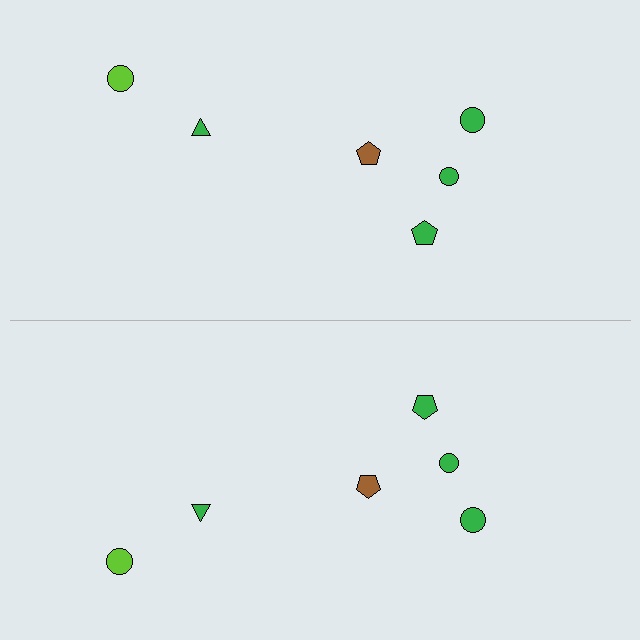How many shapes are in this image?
There are 12 shapes in this image.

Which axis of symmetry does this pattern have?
The pattern has a horizontal axis of symmetry running through the center of the image.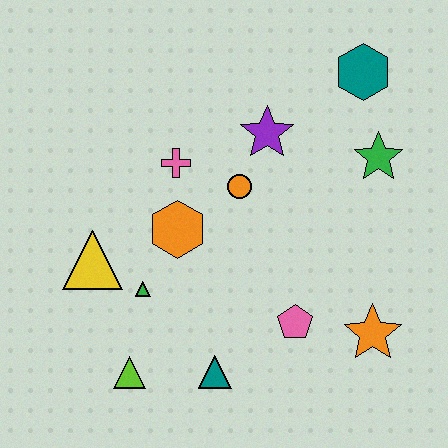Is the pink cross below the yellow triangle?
No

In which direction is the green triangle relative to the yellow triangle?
The green triangle is to the right of the yellow triangle.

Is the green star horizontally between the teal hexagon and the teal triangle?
No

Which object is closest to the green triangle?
The yellow triangle is closest to the green triangle.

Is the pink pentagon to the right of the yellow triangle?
Yes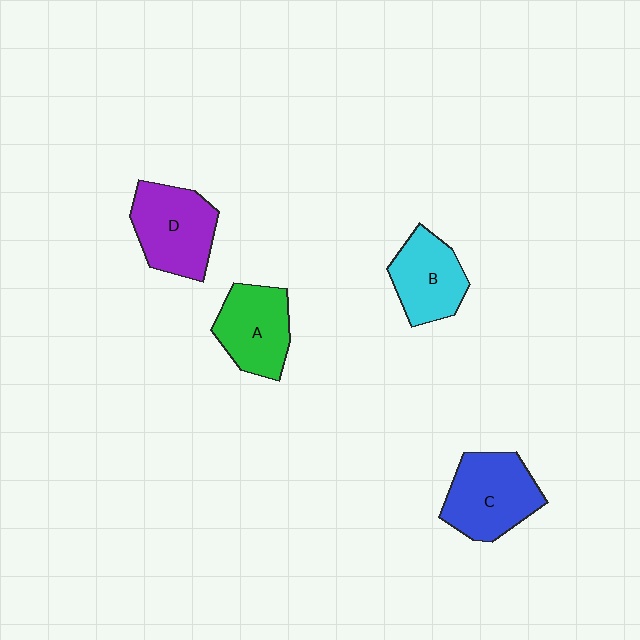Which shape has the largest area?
Shape C (blue).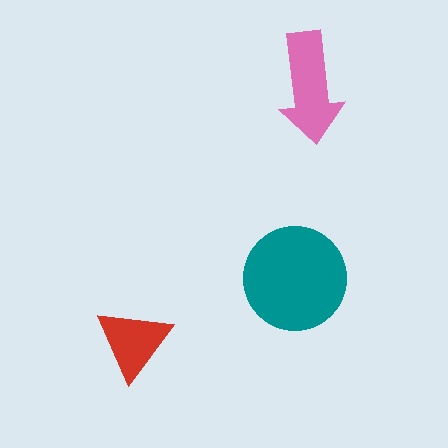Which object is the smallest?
The red triangle.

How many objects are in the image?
There are 3 objects in the image.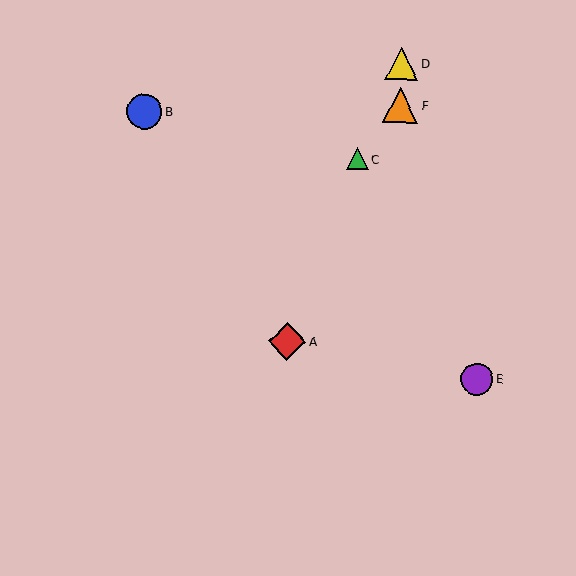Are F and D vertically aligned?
Yes, both are at x≈401.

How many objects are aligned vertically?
2 objects (D, F) are aligned vertically.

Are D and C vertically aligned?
No, D is at x≈402 and C is at x≈357.